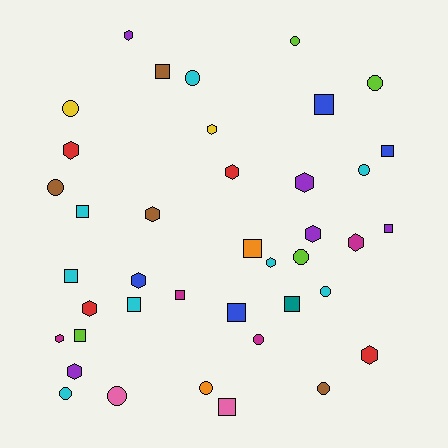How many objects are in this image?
There are 40 objects.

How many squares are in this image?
There are 13 squares.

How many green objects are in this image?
There are no green objects.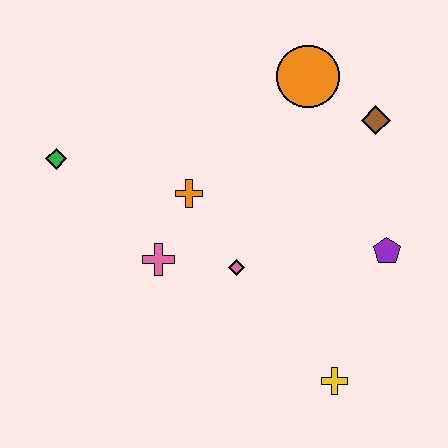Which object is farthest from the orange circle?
The yellow cross is farthest from the orange circle.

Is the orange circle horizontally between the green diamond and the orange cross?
No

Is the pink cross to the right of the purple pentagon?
No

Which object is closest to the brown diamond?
The orange circle is closest to the brown diamond.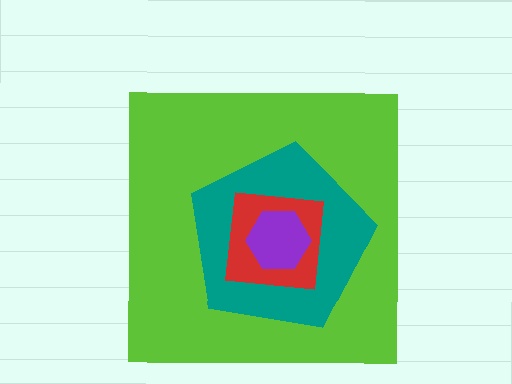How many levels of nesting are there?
4.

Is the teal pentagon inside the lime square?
Yes.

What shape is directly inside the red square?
The purple hexagon.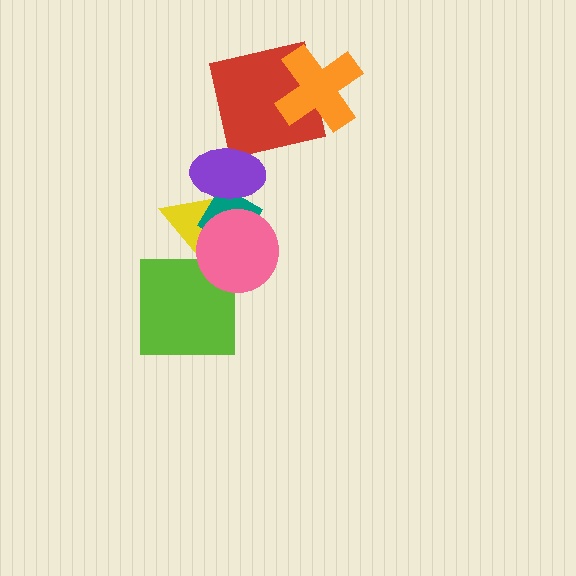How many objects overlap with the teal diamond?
3 objects overlap with the teal diamond.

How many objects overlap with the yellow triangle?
4 objects overlap with the yellow triangle.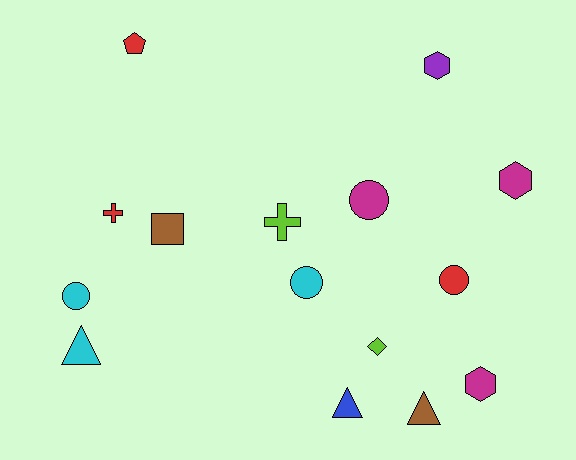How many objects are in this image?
There are 15 objects.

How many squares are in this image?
There is 1 square.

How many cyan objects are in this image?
There are 3 cyan objects.